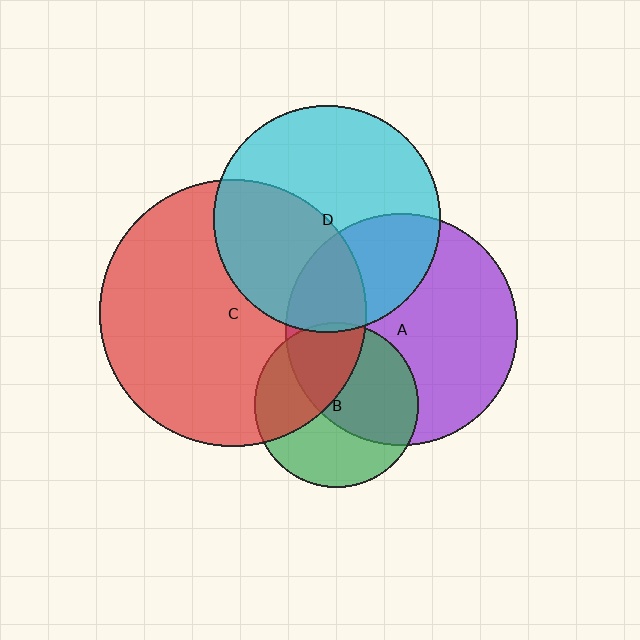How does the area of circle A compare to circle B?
Approximately 2.0 times.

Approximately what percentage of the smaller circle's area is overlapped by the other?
Approximately 5%.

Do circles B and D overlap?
Yes.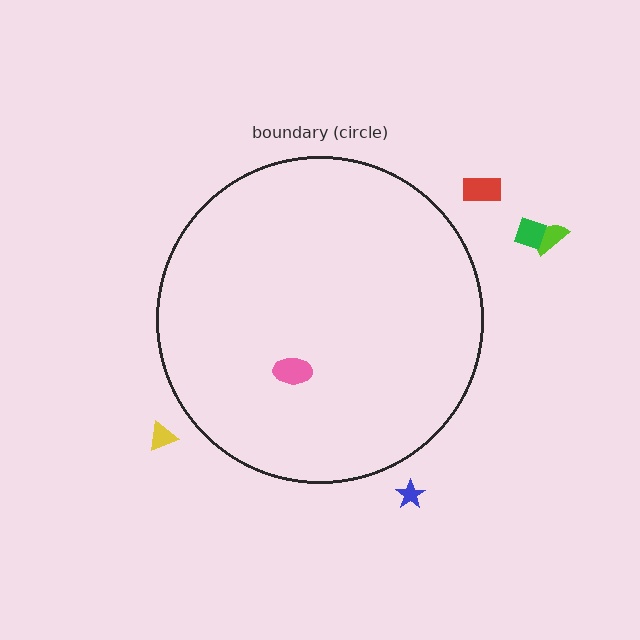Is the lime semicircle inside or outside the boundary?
Outside.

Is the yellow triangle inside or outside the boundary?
Outside.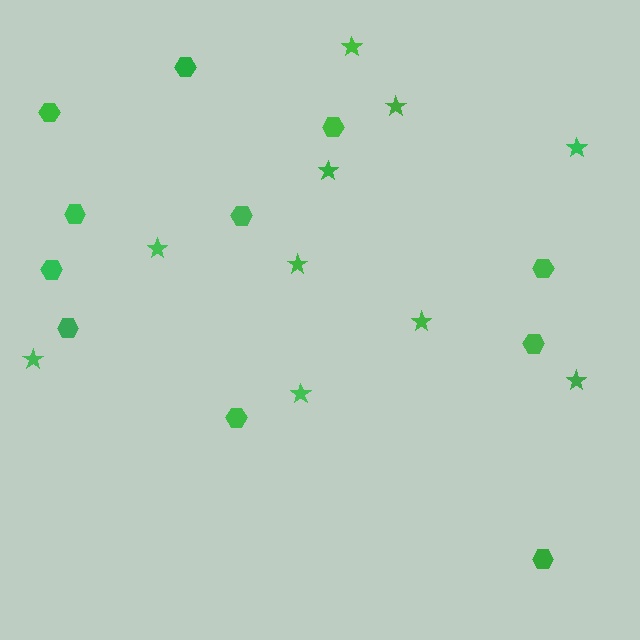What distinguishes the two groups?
There are 2 groups: one group of stars (10) and one group of hexagons (11).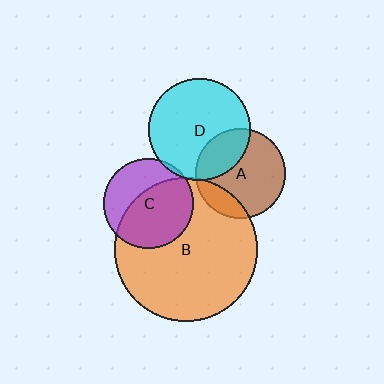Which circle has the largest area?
Circle B (orange).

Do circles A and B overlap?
Yes.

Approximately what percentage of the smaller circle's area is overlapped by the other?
Approximately 15%.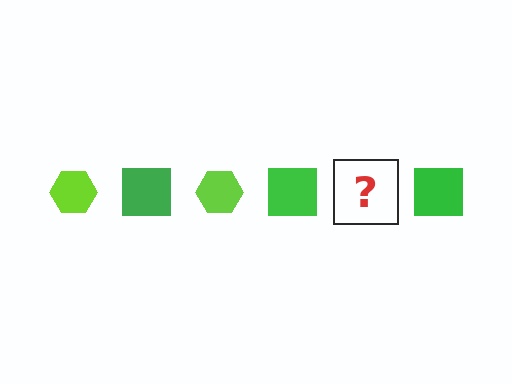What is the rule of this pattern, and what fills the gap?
The rule is that the pattern alternates between lime hexagon and green square. The gap should be filled with a lime hexagon.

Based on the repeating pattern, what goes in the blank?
The blank should be a lime hexagon.